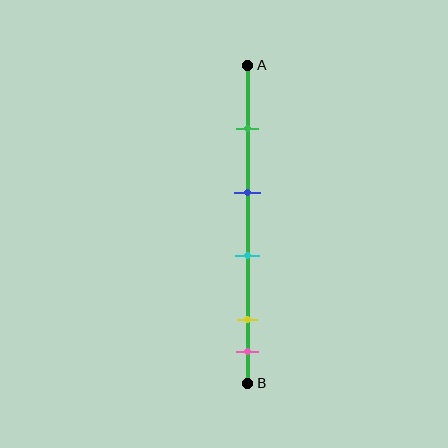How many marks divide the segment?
There are 5 marks dividing the segment.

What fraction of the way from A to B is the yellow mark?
The yellow mark is approximately 80% (0.8) of the way from A to B.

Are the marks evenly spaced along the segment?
No, the marks are not evenly spaced.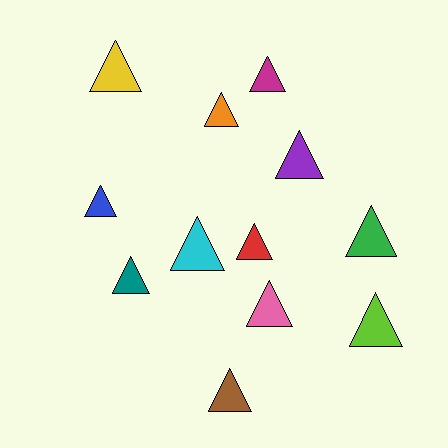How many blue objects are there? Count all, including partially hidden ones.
There is 1 blue object.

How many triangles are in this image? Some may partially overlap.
There are 12 triangles.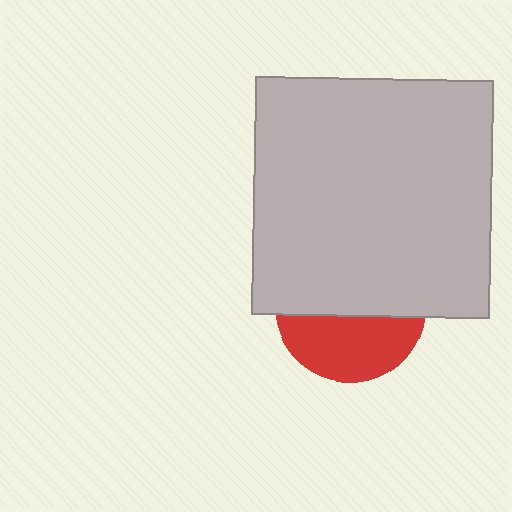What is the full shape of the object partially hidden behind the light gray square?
The partially hidden object is a red circle.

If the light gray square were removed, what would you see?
You would see the complete red circle.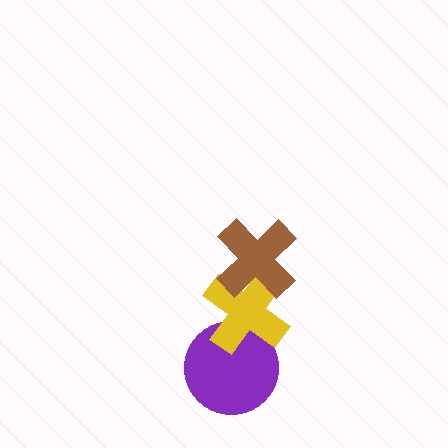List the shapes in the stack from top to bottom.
From top to bottom: the brown cross, the yellow cross, the purple circle.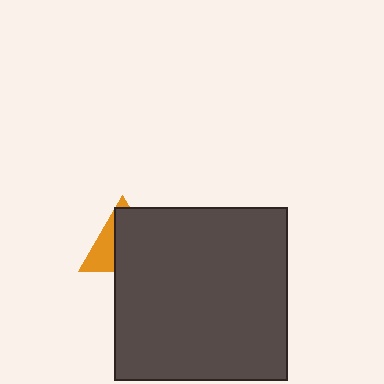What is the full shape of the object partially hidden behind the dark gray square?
The partially hidden object is an orange triangle.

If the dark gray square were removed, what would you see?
You would see the complete orange triangle.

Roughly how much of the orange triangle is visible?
A small part of it is visible (roughly 34%).